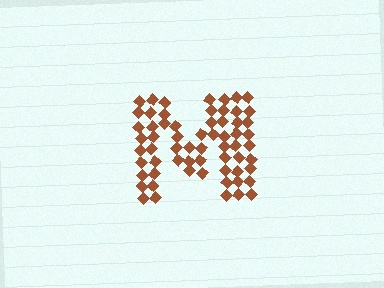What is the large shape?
The large shape is the letter M.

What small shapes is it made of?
It is made of small diamonds.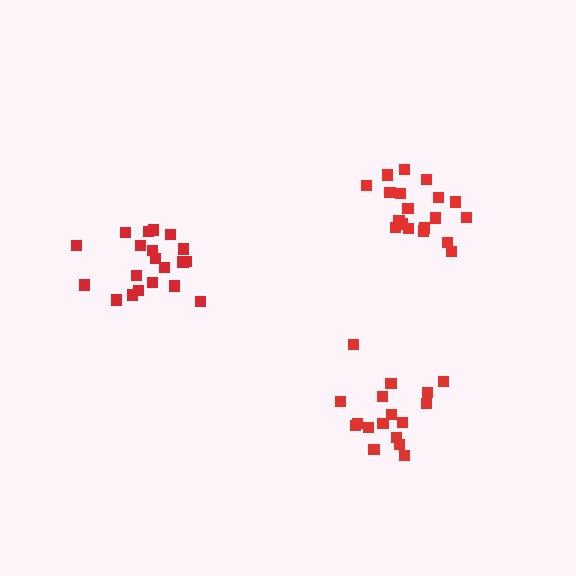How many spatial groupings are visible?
There are 3 spatial groupings.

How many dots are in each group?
Group 1: 19 dots, Group 2: 20 dots, Group 3: 17 dots (56 total).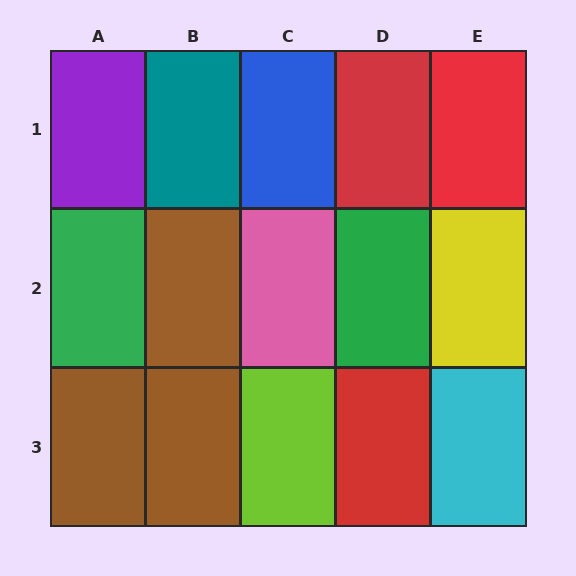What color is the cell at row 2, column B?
Brown.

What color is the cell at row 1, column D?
Red.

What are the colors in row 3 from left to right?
Brown, brown, lime, red, cyan.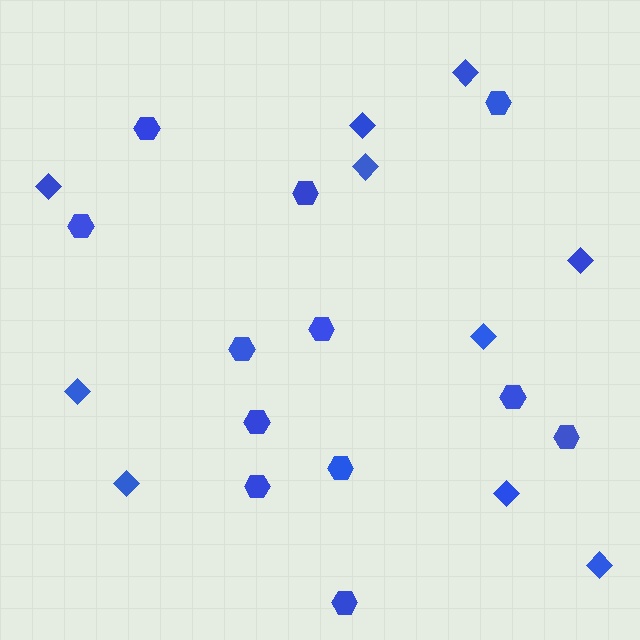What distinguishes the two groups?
There are 2 groups: one group of diamonds (10) and one group of hexagons (12).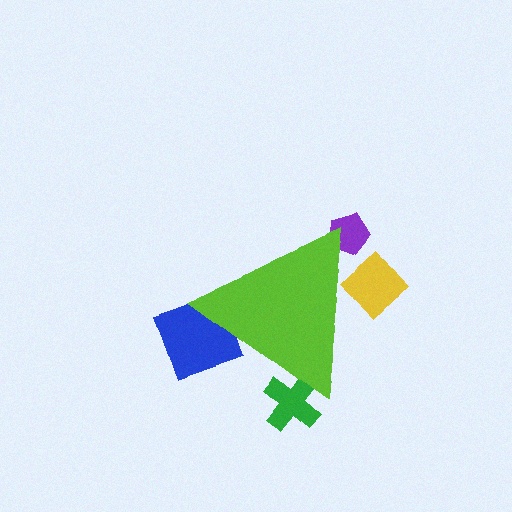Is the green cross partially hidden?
Yes, the green cross is partially hidden behind the lime triangle.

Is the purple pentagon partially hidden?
Yes, the purple pentagon is partially hidden behind the lime triangle.